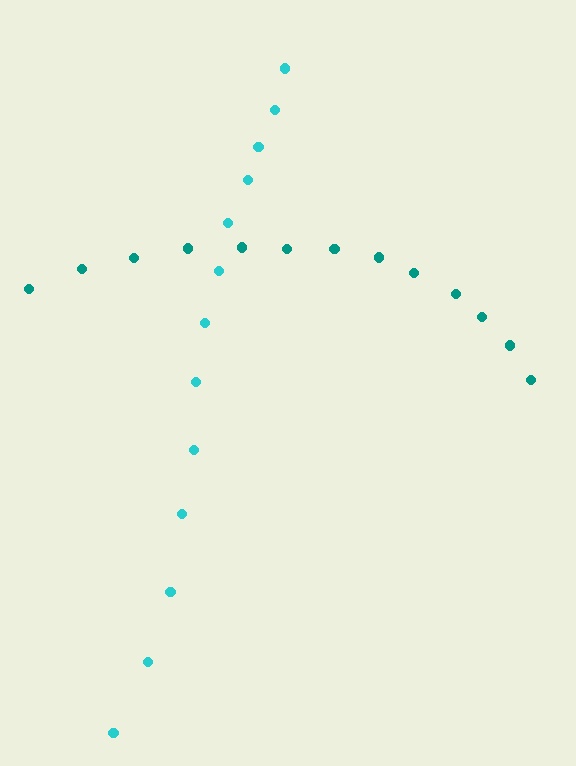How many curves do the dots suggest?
There are 2 distinct paths.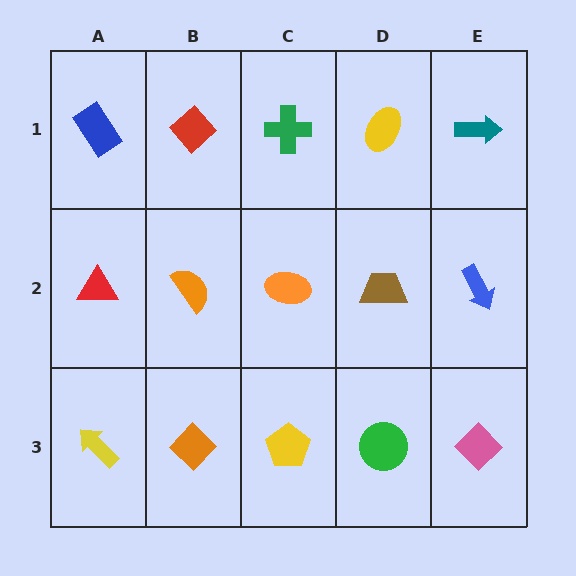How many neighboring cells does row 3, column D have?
3.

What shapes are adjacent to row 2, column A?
A blue rectangle (row 1, column A), a yellow arrow (row 3, column A), an orange semicircle (row 2, column B).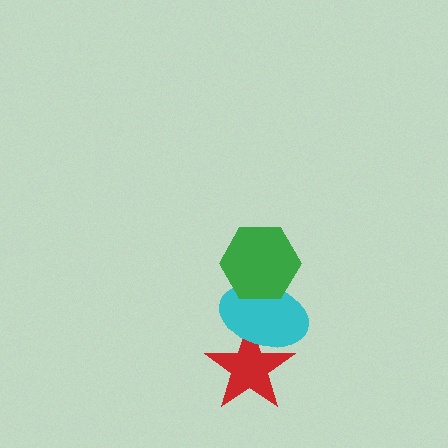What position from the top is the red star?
The red star is 3rd from the top.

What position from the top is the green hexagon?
The green hexagon is 1st from the top.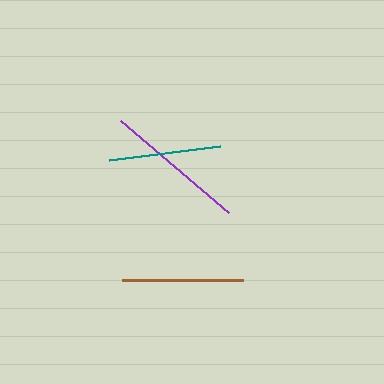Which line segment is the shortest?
The teal line is the shortest at approximately 111 pixels.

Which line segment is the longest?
The purple line is the longest at approximately 142 pixels.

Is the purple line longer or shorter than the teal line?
The purple line is longer than the teal line.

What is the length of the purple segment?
The purple segment is approximately 142 pixels long.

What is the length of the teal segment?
The teal segment is approximately 111 pixels long.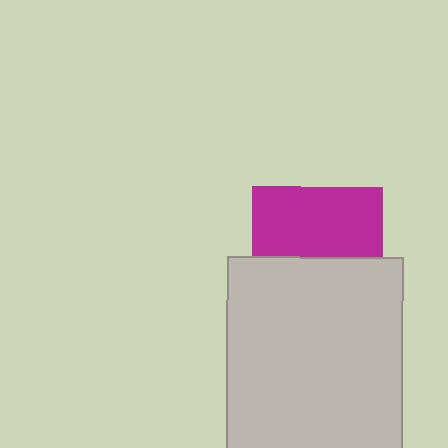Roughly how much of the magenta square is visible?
About half of it is visible (roughly 53%).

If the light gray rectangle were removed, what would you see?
You would see the complete magenta square.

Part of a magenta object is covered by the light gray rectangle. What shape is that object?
It is a square.